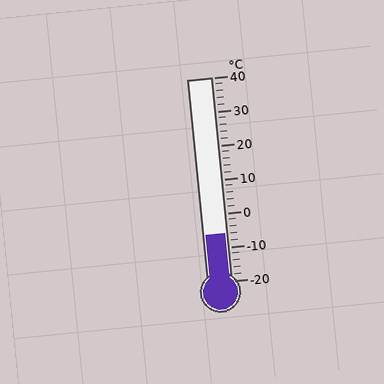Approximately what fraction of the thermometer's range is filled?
The thermometer is filled to approximately 25% of its range.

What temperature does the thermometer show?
The thermometer shows approximately -6°C.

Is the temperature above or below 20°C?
The temperature is below 20°C.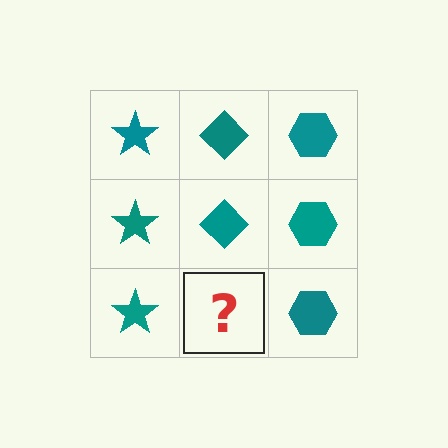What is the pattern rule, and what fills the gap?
The rule is that each column has a consistent shape. The gap should be filled with a teal diamond.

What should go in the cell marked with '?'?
The missing cell should contain a teal diamond.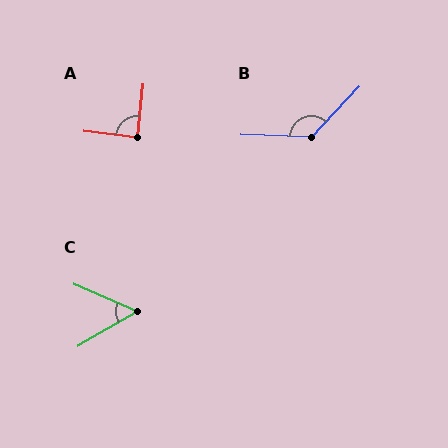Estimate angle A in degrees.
Approximately 89 degrees.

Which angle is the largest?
B, at approximately 132 degrees.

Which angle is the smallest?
C, at approximately 53 degrees.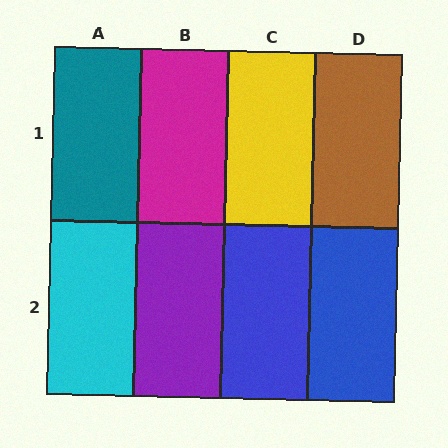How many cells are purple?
1 cell is purple.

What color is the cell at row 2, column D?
Blue.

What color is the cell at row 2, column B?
Purple.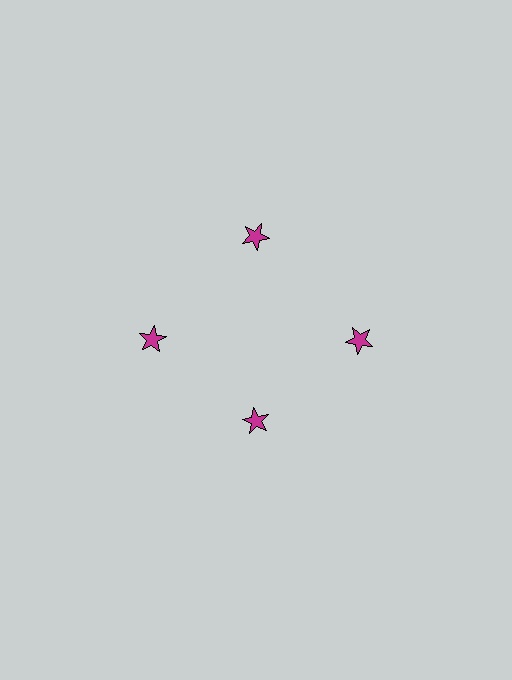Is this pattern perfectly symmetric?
No. The 4 magenta stars are arranged in a ring, but one element near the 6 o'clock position is pulled inward toward the center, breaking the 4-fold rotational symmetry.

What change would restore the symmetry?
The symmetry would be restored by moving it outward, back onto the ring so that all 4 stars sit at equal angles and equal distance from the center.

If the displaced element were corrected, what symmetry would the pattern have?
It would have 4-fold rotational symmetry — the pattern would map onto itself every 90 degrees.